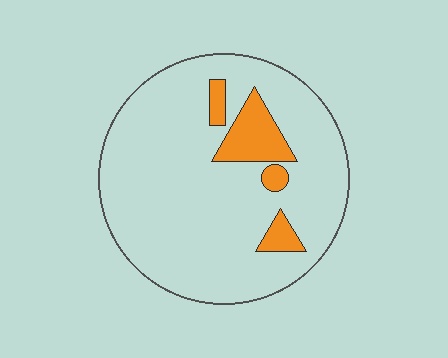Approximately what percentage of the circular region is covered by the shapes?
Approximately 10%.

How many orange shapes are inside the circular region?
4.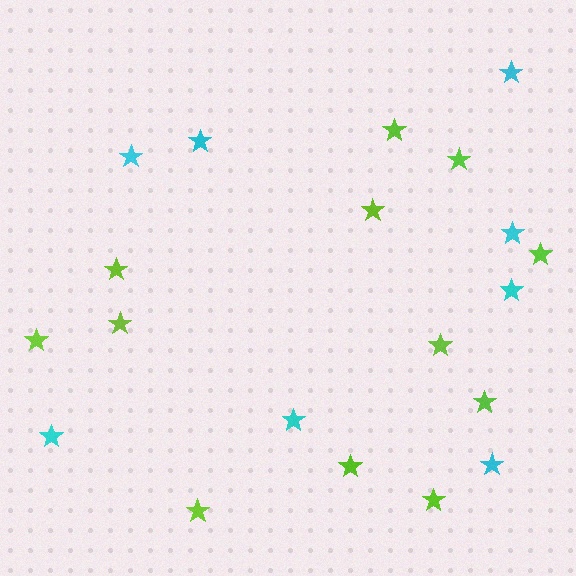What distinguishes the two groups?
There are 2 groups: one group of lime stars (12) and one group of cyan stars (8).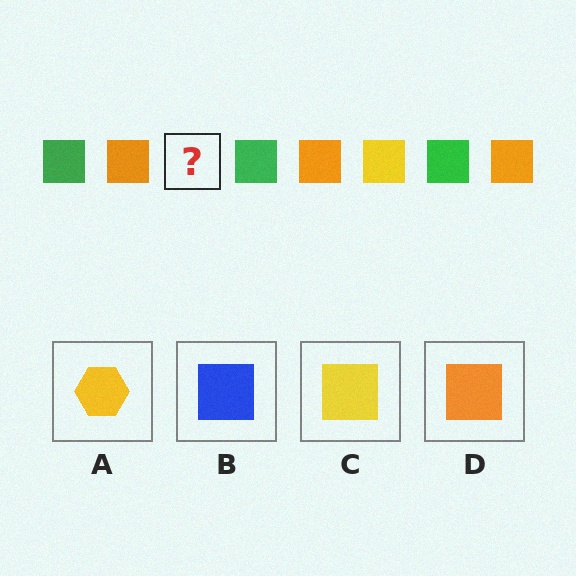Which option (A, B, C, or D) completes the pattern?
C.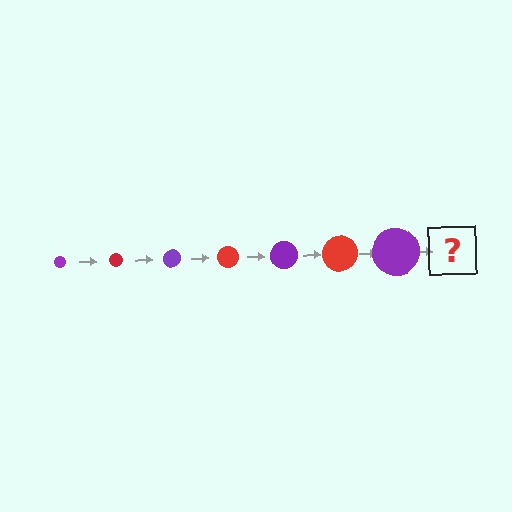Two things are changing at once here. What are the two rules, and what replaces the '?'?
The two rules are that the circle grows larger each step and the color cycles through purple and red. The '?' should be a red circle, larger than the previous one.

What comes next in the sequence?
The next element should be a red circle, larger than the previous one.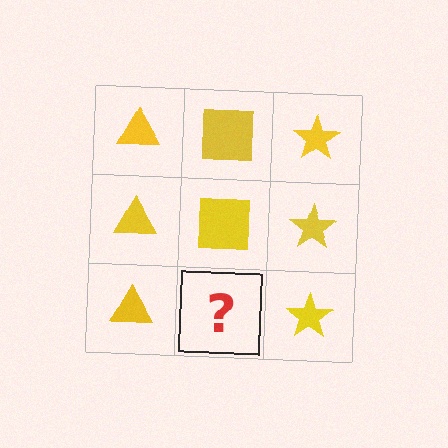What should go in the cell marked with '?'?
The missing cell should contain a yellow square.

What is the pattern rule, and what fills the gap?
The rule is that each column has a consistent shape. The gap should be filled with a yellow square.